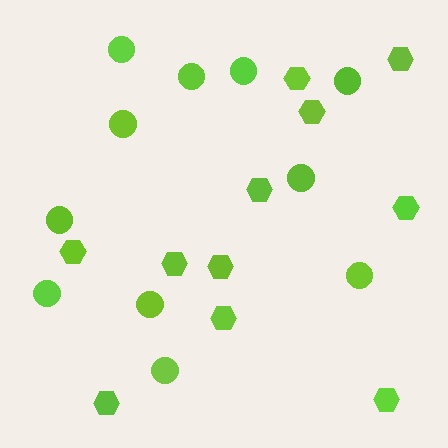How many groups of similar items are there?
There are 2 groups: one group of hexagons (11) and one group of circles (11).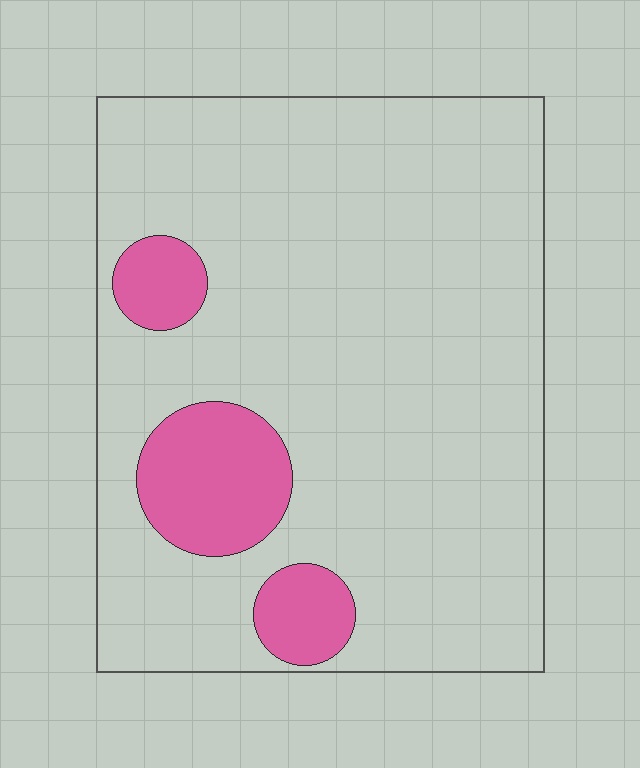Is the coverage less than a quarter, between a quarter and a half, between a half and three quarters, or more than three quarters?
Less than a quarter.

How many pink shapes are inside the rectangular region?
3.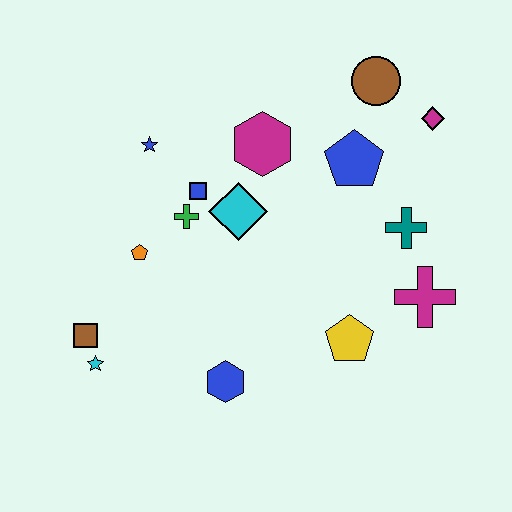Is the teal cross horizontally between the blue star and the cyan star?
No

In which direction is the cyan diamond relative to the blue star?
The cyan diamond is to the right of the blue star.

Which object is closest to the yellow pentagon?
The magenta cross is closest to the yellow pentagon.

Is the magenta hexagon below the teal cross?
No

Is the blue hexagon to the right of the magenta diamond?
No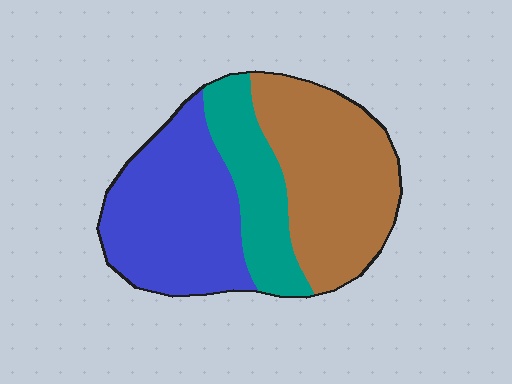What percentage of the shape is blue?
Blue covers 39% of the shape.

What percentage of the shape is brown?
Brown covers around 40% of the shape.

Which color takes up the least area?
Teal, at roughly 20%.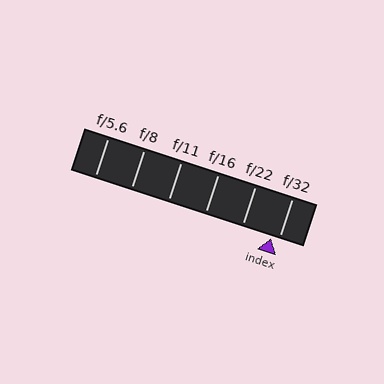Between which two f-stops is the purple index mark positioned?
The index mark is between f/22 and f/32.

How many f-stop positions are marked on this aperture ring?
There are 6 f-stop positions marked.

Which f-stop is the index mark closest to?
The index mark is closest to f/32.